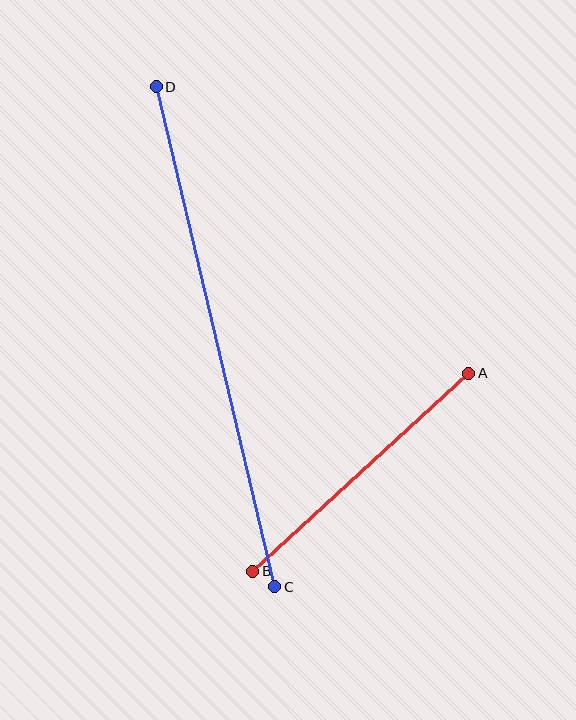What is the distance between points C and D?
The distance is approximately 514 pixels.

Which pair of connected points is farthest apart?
Points C and D are farthest apart.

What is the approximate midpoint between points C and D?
The midpoint is at approximately (215, 337) pixels.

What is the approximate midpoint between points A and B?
The midpoint is at approximately (361, 472) pixels.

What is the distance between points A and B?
The distance is approximately 293 pixels.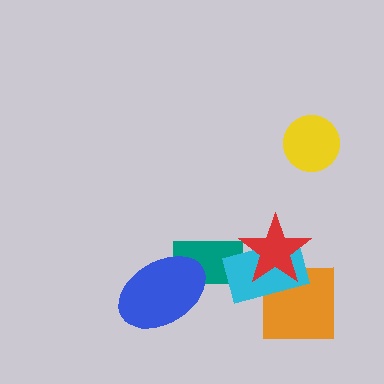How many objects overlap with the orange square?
2 objects overlap with the orange square.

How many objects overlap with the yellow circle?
0 objects overlap with the yellow circle.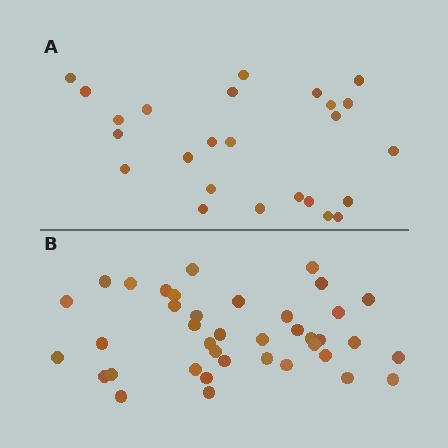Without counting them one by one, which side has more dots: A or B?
Region B (the bottom region) has more dots.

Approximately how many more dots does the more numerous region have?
Region B has approximately 15 more dots than region A.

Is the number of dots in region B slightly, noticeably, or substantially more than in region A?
Region B has substantially more. The ratio is roughly 1.6 to 1.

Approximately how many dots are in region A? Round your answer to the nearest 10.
About 20 dots. (The exact count is 25, which rounds to 20.)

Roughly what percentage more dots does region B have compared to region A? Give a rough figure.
About 55% more.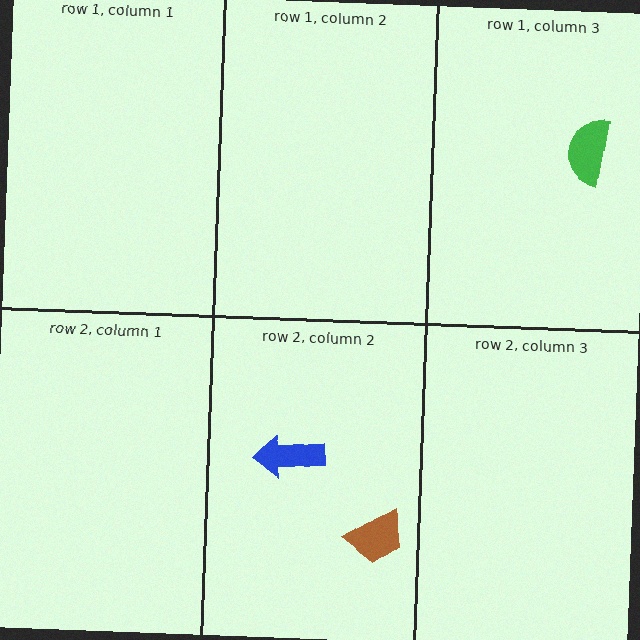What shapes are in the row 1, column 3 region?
The green semicircle.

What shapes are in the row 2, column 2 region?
The blue arrow, the brown trapezoid.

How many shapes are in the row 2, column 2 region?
2.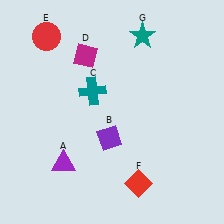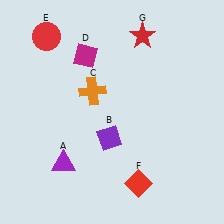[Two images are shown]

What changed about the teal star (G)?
In Image 1, G is teal. In Image 2, it changed to red.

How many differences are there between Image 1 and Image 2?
There are 2 differences between the two images.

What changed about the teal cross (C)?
In Image 1, C is teal. In Image 2, it changed to orange.